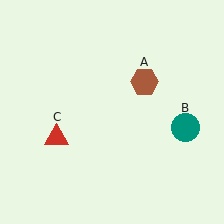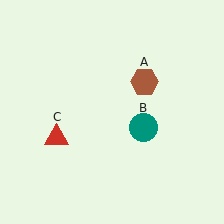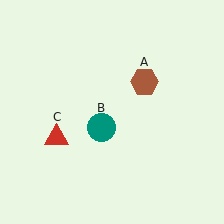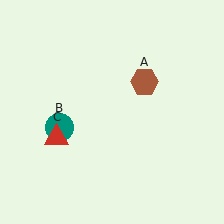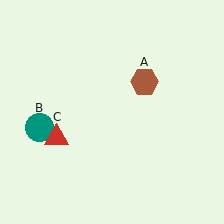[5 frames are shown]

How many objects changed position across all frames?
1 object changed position: teal circle (object B).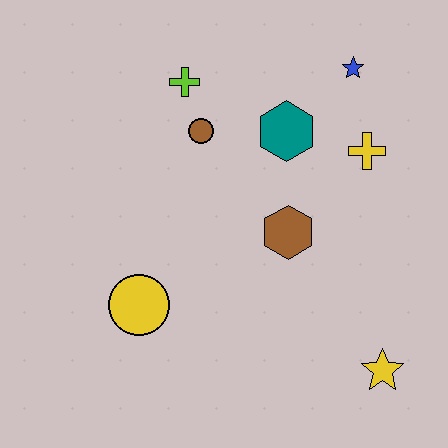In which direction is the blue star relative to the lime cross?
The blue star is to the right of the lime cross.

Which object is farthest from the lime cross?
The yellow star is farthest from the lime cross.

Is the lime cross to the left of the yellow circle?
No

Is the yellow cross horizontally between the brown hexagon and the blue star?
No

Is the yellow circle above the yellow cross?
No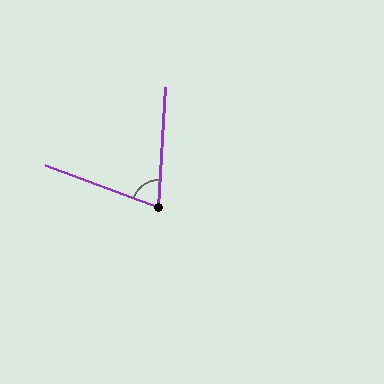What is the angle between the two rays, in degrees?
Approximately 73 degrees.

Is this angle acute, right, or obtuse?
It is acute.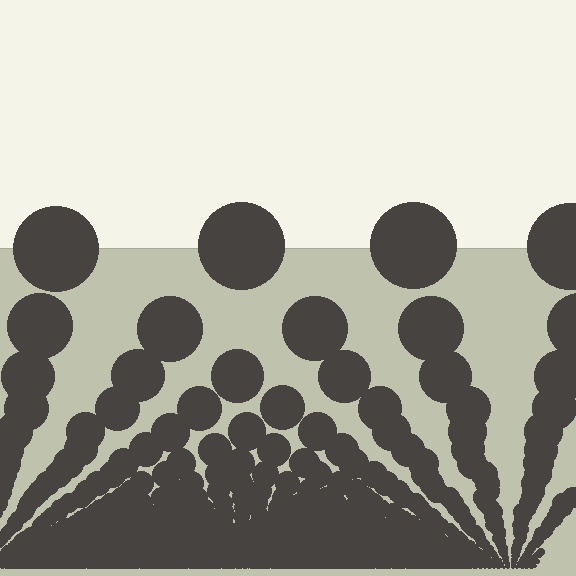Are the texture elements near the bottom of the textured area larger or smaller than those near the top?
Smaller. The gradient is inverted — elements near the bottom are smaller and denser.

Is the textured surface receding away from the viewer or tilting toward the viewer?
The surface appears to tilt toward the viewer. Texture elements get larger and sparser toward the top.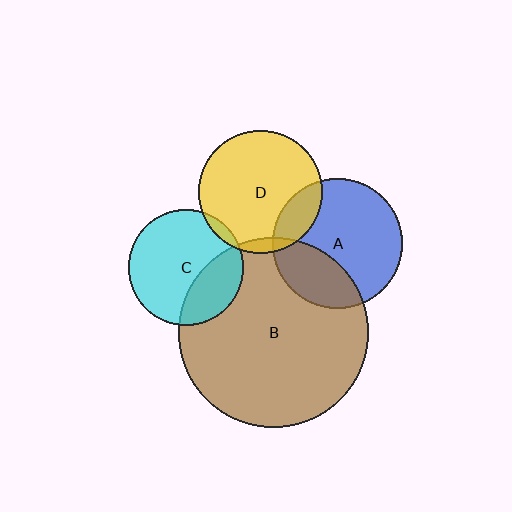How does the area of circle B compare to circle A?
Approximately 2.2 times.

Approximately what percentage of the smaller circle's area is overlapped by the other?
Approximately 30%.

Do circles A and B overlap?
Yes.